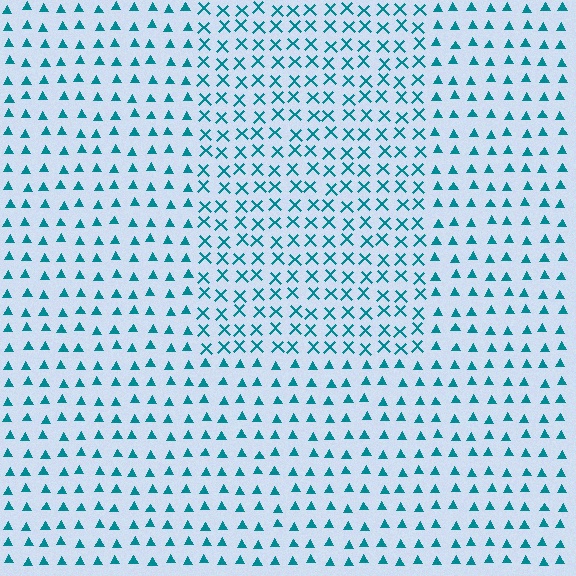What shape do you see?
I see a rectangle.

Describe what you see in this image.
The image is filled with small teal elements arranged in a uniform grid. A rectangle-shaped region contains X marks, while the surrounding area contains triangles. The boundary is defined purely by the change in element shape.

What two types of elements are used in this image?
The image uses X marks inside the rectangle region and triangles outside it.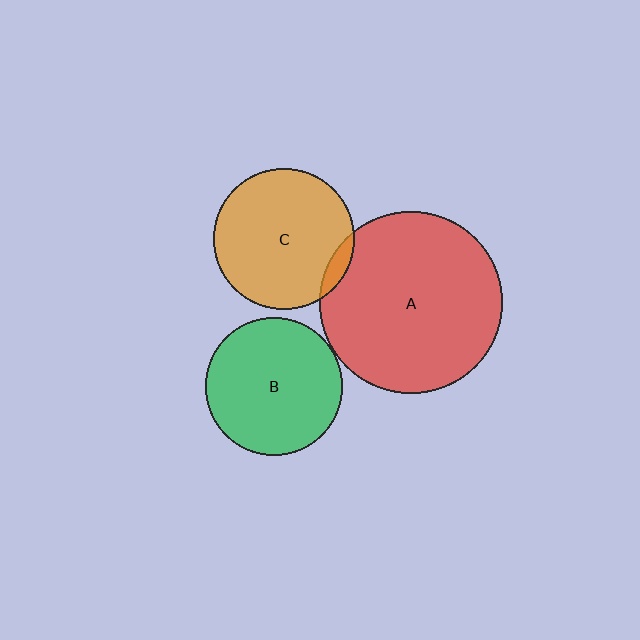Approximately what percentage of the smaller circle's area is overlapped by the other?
Approximately 5%.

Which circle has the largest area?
Circle A (red).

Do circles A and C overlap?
Yes.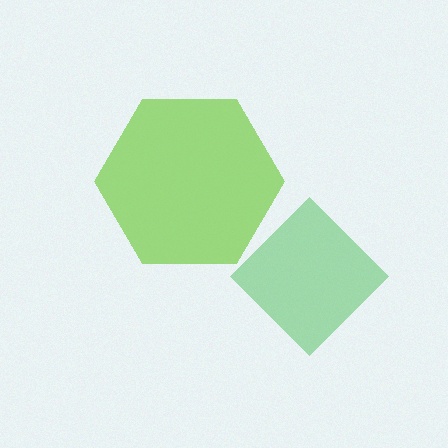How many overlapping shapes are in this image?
There are 2 overlapping shapes in the image.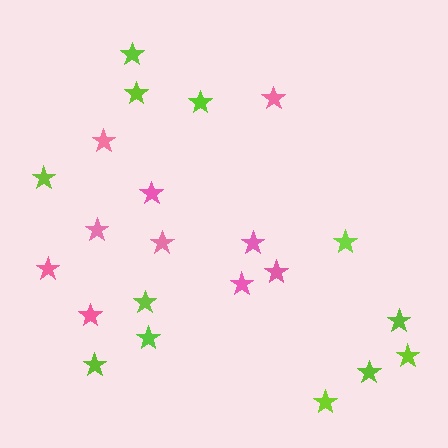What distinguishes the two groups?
There are 2 groups: one group of pink stars (10) and one group of lime stars (12).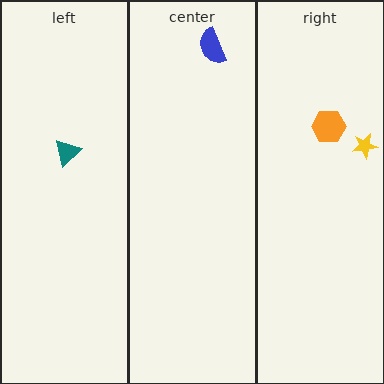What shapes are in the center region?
The blue semicircle.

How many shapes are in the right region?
2.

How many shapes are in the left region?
1.